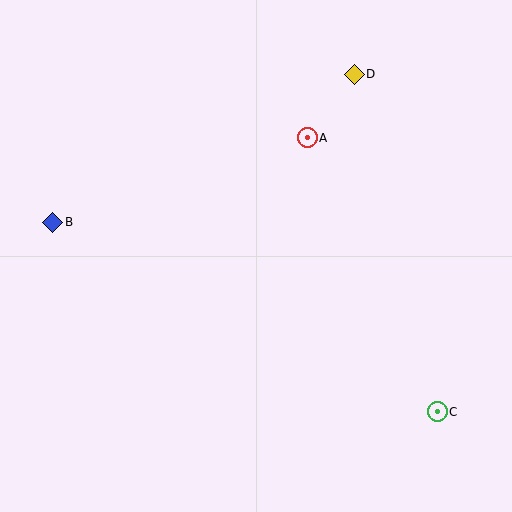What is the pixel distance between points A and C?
The distance between A and C is 304 pixels.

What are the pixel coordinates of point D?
Point D is at (354, 74).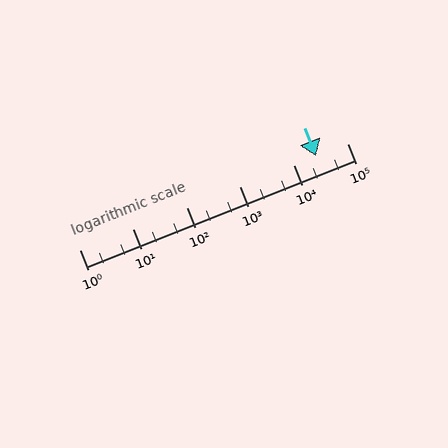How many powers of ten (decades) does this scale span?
The scale spans 5 decades, from 1 to 100000.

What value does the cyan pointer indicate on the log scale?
The pointer indicates approximately 26000.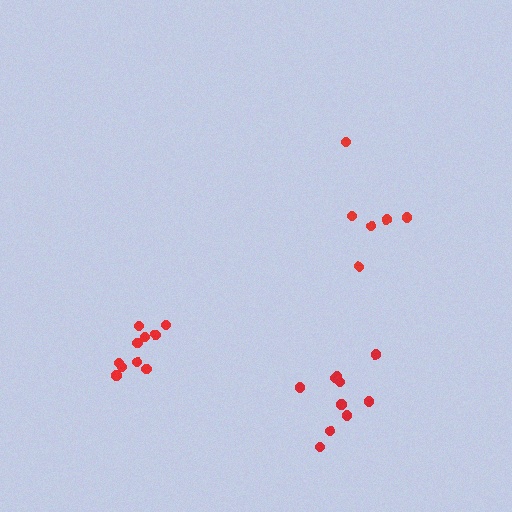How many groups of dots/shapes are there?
There are 3 groups.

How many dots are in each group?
Group 1: 10 dots, Group 2: 6 dots, Group 3: 10 dots (26 total).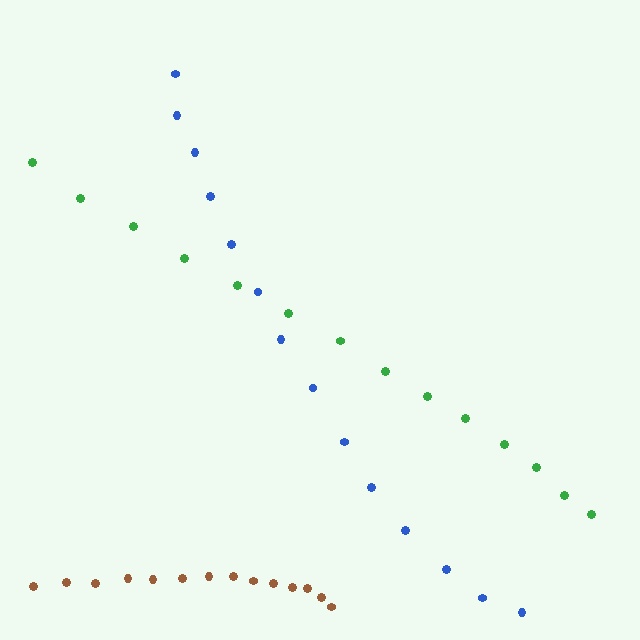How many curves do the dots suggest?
There are 3 distinct paths.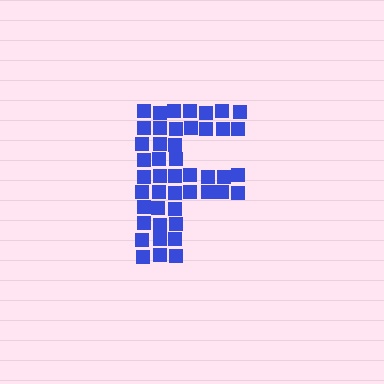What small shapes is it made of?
It is made of small squares.